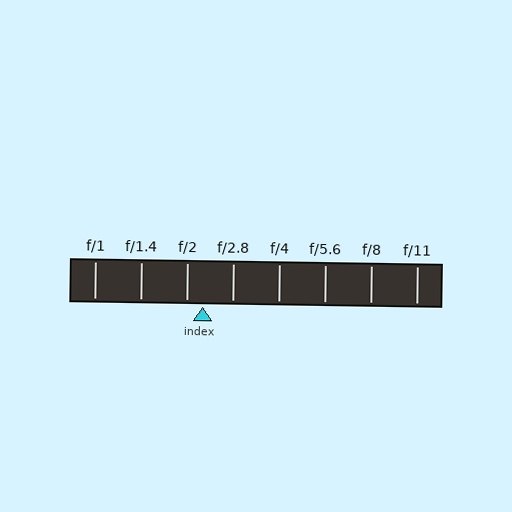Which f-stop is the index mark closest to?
The index mark is closest to f/2.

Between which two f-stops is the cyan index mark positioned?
The index mark is between f/2 and f/2.8.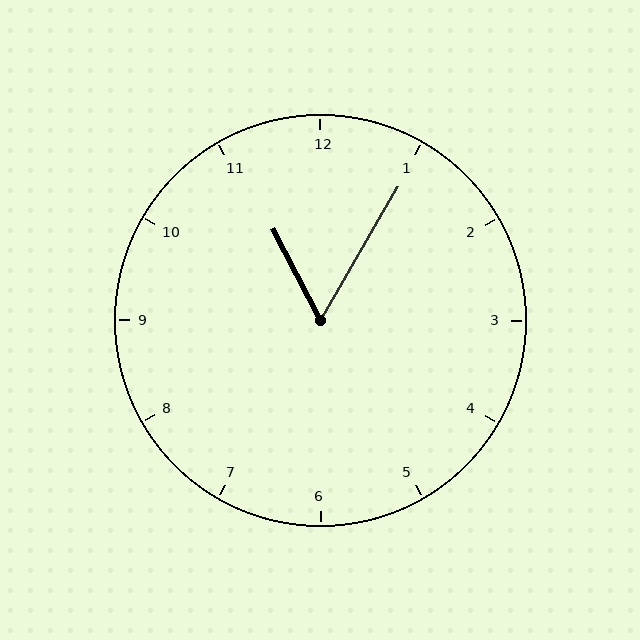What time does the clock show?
11:05.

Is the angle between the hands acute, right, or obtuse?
It is acute.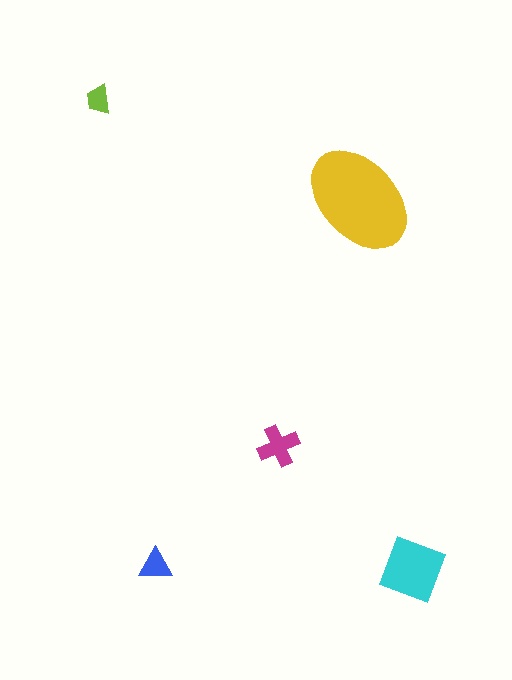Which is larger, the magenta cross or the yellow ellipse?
The yellow ellipse.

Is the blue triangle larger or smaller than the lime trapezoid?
Larger.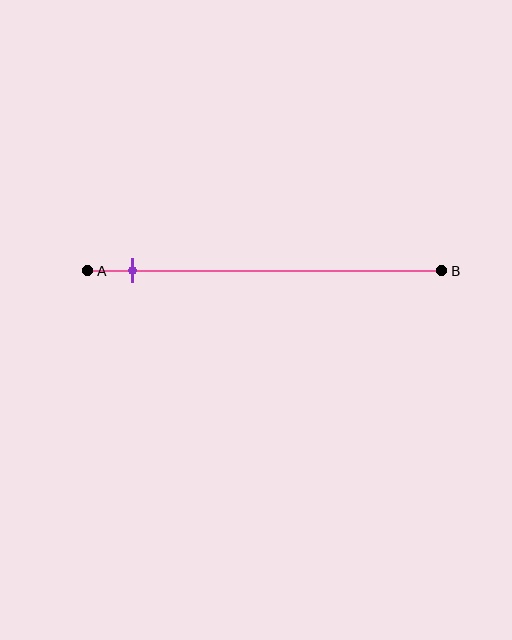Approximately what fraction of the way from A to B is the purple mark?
The purple mark is approximately 15% of the way from A to B.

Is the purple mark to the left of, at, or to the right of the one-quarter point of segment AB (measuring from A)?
The purple mark is to the left of the one-quarter point of segment AB.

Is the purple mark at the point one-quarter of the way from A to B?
No, the mark is at about 15% from A, not at the 25% one-quarter point.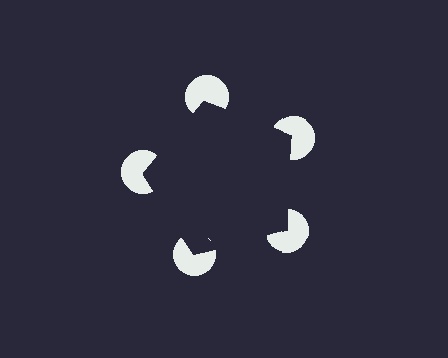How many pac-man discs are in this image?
There are 5 — one at each vertex of the illusory pentagon.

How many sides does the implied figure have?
5 sides.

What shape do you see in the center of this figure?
An illusory pentagon — its edges are inferred from the aligned wedge cuts in the pac-man discs, not physically drawn.